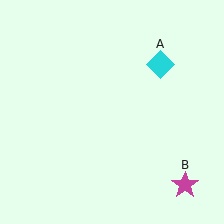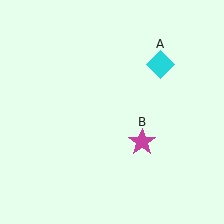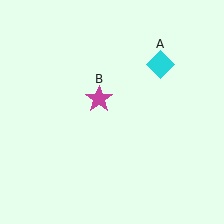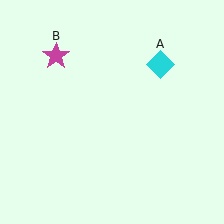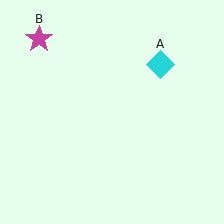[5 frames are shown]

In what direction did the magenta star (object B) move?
The magenta star (object B) moved up and to the left.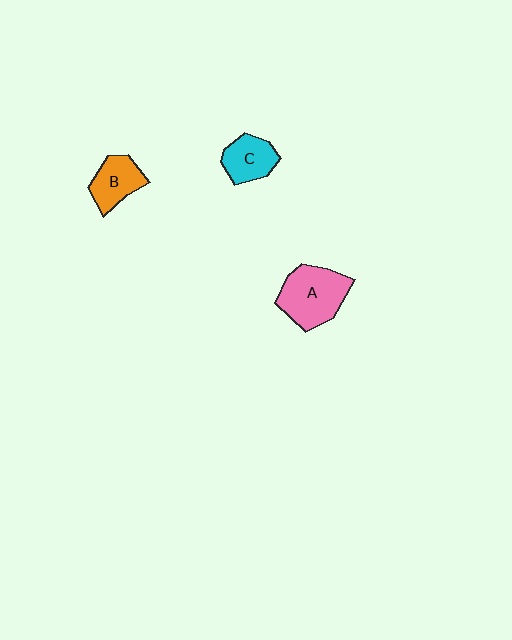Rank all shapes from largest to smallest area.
From largest to smallest: A (pink), B (orange), C (cyan).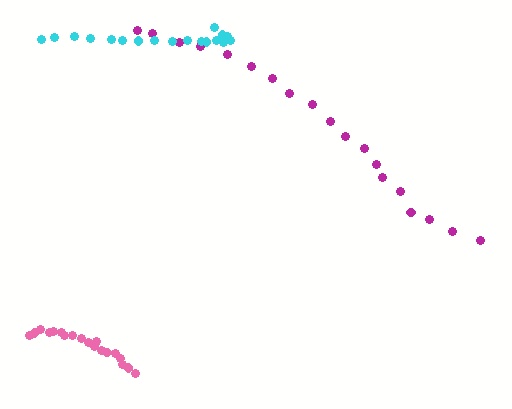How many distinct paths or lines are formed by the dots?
There are 3 distinct paths.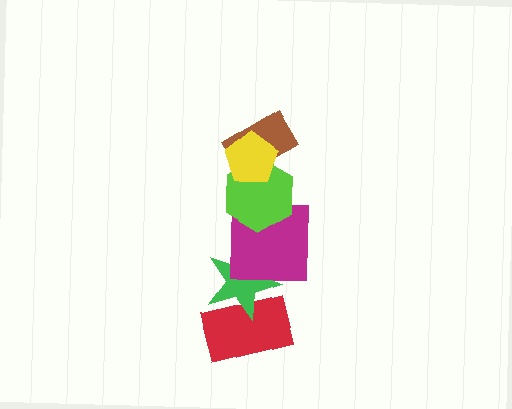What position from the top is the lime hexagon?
The lime hexagon is 3rd from the top.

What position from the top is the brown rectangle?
The brown rectangle is 2nd from the top.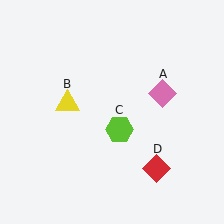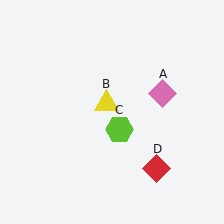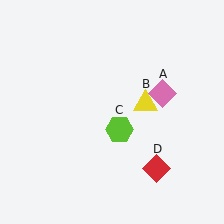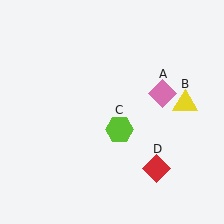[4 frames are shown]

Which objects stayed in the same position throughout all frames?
Pink diamond (object A) and lime hexagon (object C) and red diamond (object D) remained stationary.